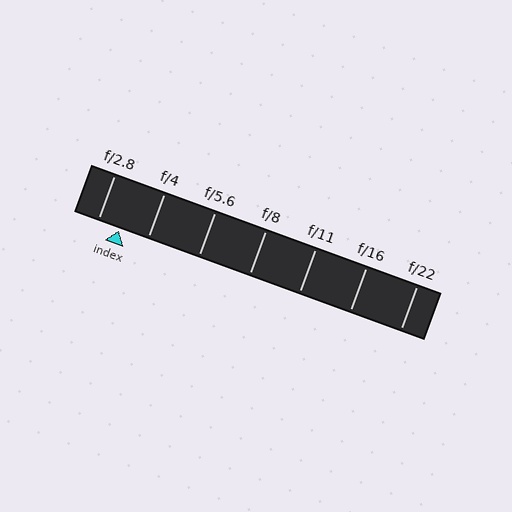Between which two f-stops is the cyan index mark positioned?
The index mark is between f/2.8 and f/4.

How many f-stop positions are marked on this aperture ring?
There are 7 f-stop positions marked.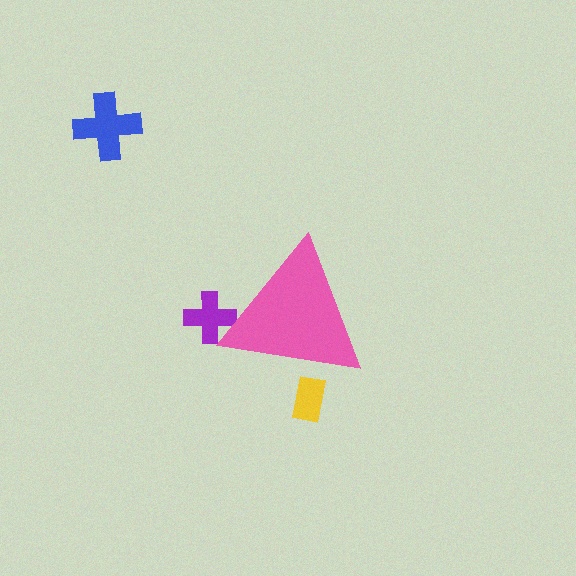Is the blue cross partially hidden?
No, the blue cross is fully visible.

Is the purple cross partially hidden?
Yes, the purple cross is partially hidden behind the pink triangle.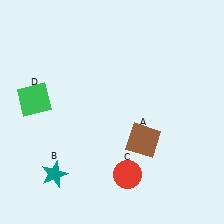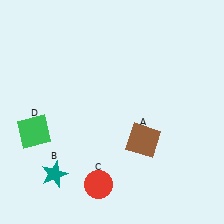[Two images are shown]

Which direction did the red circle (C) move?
The red circle (C) moved left.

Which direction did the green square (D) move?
The green square (D) moved down.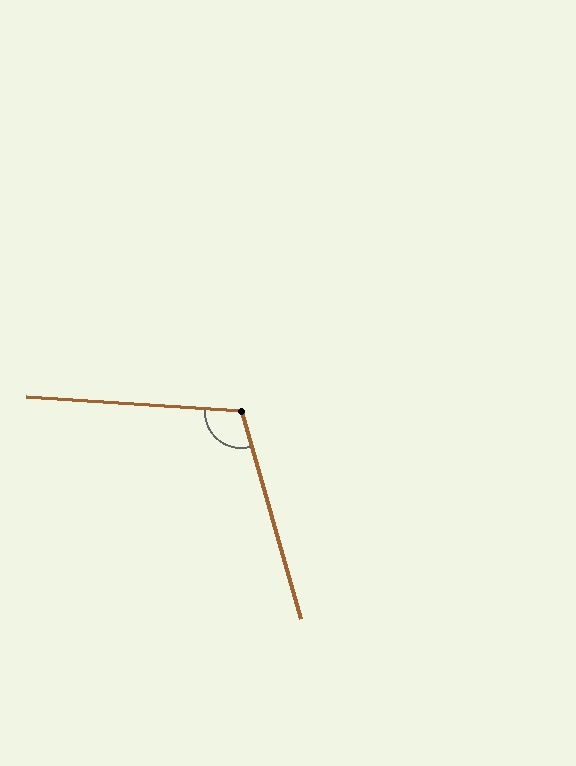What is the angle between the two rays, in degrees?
Approximately 110 degrees.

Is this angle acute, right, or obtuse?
It is obtuse.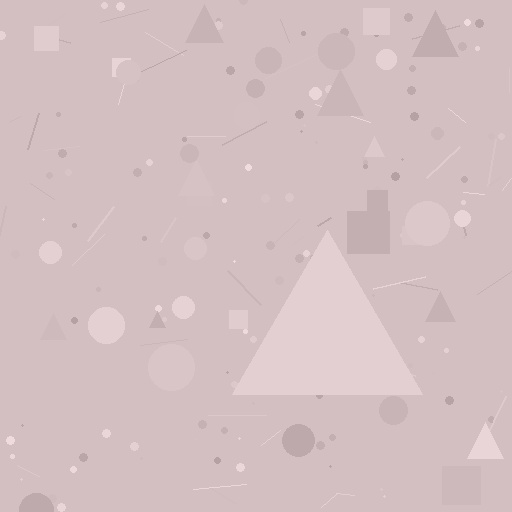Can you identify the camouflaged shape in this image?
The camouflaged shape is a triangle.